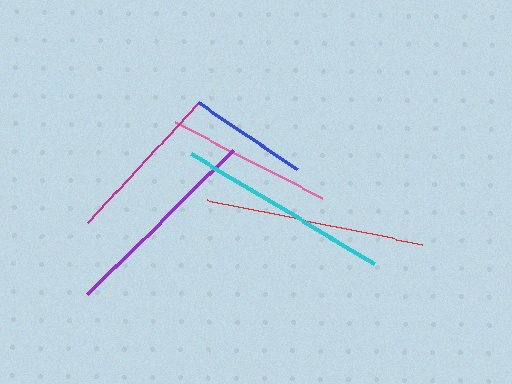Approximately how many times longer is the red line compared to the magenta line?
The red line is approximately 1.4 times the length of the magenta line.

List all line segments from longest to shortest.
From longest to shortest: red, cyan, purple, pink, magenta, blue.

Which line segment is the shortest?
The blue line is the shortest at approximately 120 pixels.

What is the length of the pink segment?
The pink segment is approximately 165 pixels long.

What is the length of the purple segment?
The purple segment is approximately 206 pixels long.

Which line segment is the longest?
The red line is the longest at approximately 220 pixels.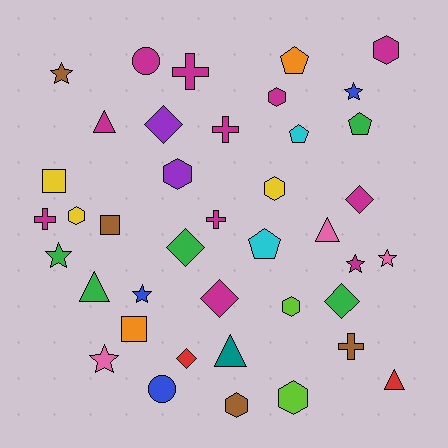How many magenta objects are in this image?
There are 11 magenta objects.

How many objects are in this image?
There are 40 objects.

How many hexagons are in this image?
There are 8 hexagons.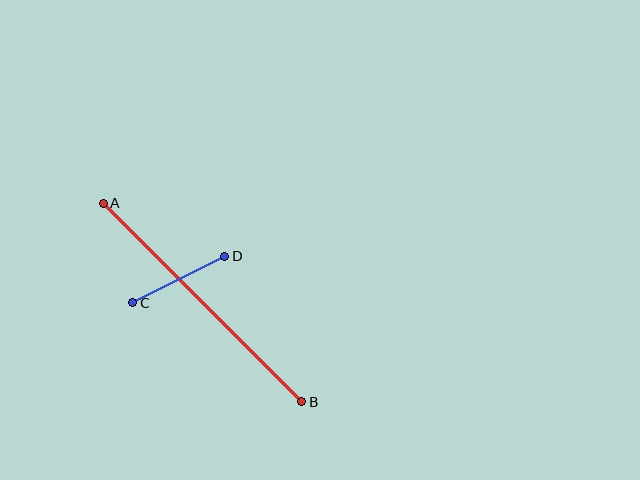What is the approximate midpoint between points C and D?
The midpoint is at approximately (179, 280) pixels.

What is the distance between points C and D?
The distance is approximately 103 pixels.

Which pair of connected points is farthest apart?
Points A and B are farthest apart.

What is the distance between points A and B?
The distance is approximately 281 pixels.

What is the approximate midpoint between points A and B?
The midpoint is at approximately (202, 302) pixels.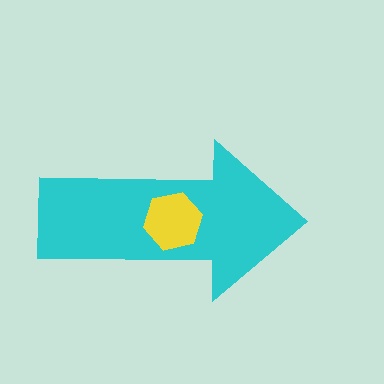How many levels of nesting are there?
2.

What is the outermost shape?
The cyan arrow.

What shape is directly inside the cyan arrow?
The yellow hexagon.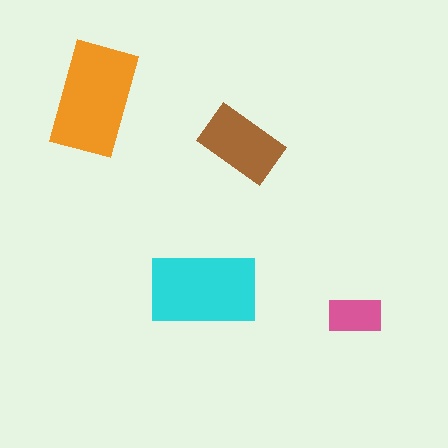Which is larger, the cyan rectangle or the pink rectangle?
The cyan one.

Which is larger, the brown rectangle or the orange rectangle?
The orange one.